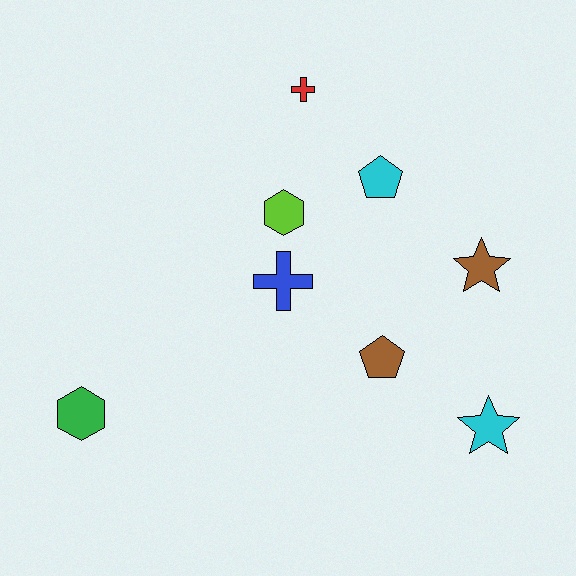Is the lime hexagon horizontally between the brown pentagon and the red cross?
No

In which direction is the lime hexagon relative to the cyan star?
The lime hexagon is above the cyan star.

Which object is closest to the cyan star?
The brown pentagon is closest to the cyan star.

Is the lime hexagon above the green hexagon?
Yes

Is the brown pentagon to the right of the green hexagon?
Yes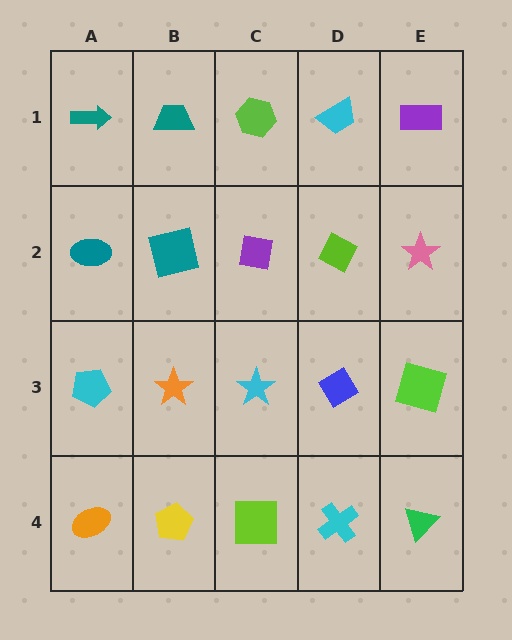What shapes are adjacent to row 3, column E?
A pink star (row 2, column E), a green triangle (row 4, column E), a blue diamond (row 3, column D).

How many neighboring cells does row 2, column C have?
4.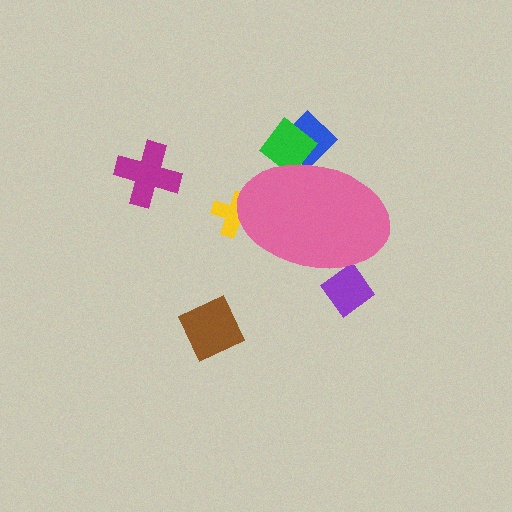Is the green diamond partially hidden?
Yes, the green diamond is partially hidden behind the pink ellipse.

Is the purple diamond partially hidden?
Yes, the purple diamond is partially hidden behind the pink ellipse.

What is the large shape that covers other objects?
A pink ellipse.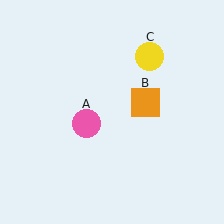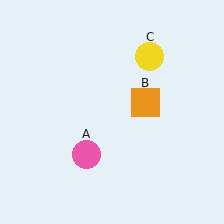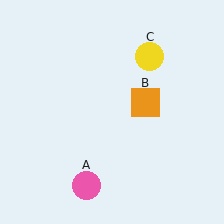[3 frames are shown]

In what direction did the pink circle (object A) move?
The pink circle (object A) moved down.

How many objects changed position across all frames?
1 object changed position: pink circle (object A).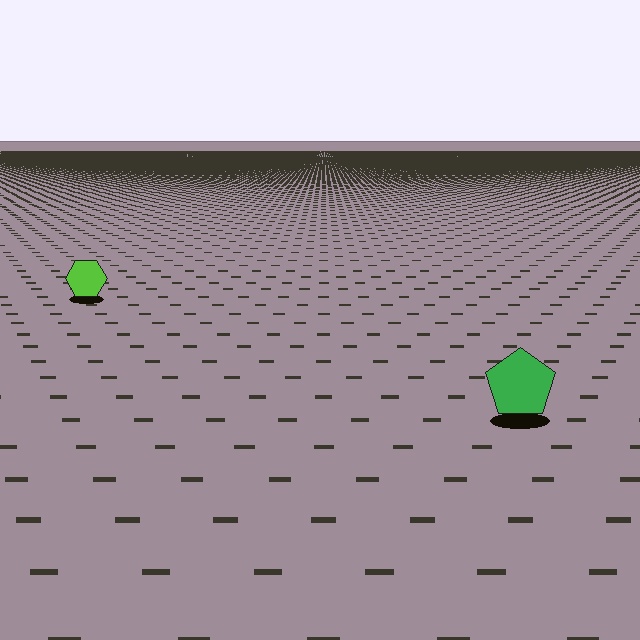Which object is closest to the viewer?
The green pentagon is closest. The texture marks near it are larger and more spread out.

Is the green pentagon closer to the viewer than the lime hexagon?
Yes. The green pentagon is closer — you can tell from the texture gradient: the ground texture is coarser near it.